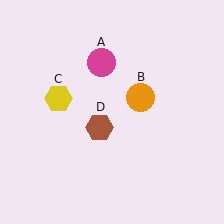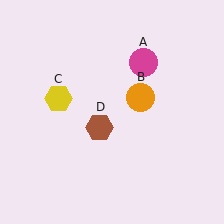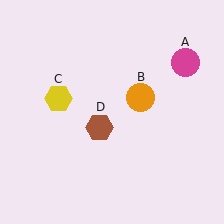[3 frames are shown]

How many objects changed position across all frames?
1 object changed position: magenta circle (object A).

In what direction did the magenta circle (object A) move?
The magenta circle (object A) moved right.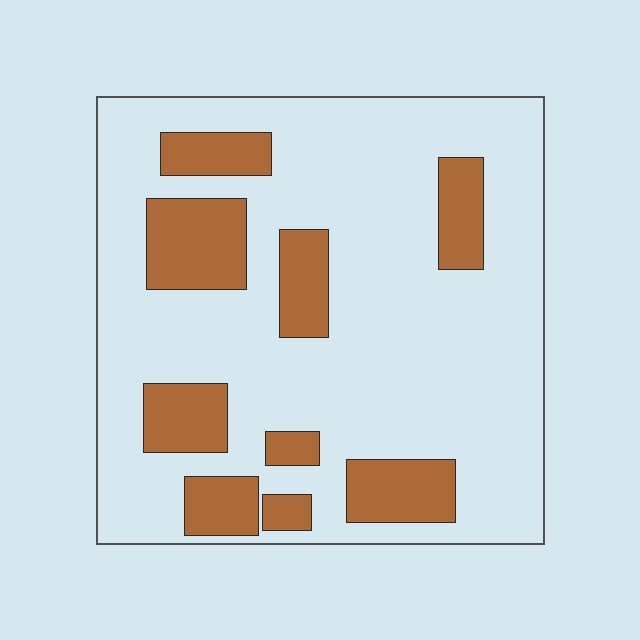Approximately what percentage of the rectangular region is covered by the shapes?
Approximately 25%.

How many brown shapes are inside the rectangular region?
9.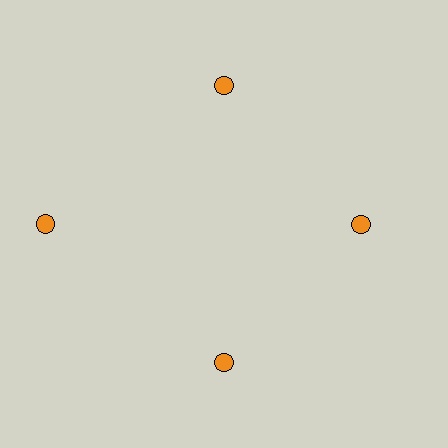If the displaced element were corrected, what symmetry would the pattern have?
It would have 4-fold rotational symmetry — the pattern would map onto itself every 90 degrees.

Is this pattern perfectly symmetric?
No. The 4 orange circles are arranged in a ring, but one element near the 9 o'clock position is pushed outward from the center, breaking the 4-fold rotational symmetry.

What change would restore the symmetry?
The symmetry would be restored by moving it inward, back onto the ring so that all 4 circles sit at equal angles and equal distance from the center.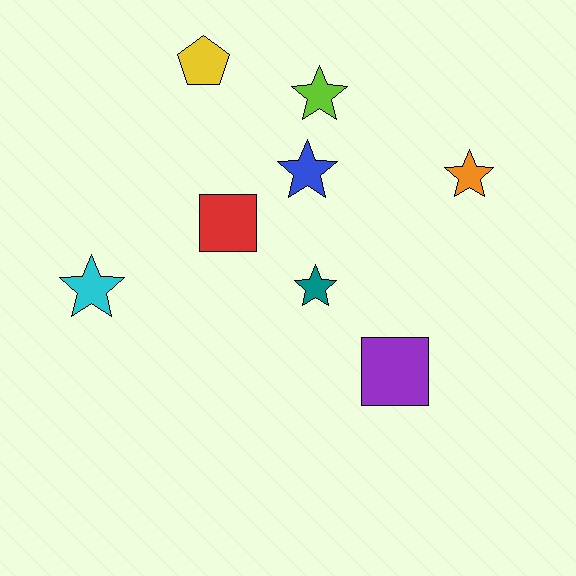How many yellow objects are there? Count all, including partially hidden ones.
There is 1 yellow object.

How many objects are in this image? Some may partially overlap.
There are 8 objects.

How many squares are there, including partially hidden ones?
There are 2 squares.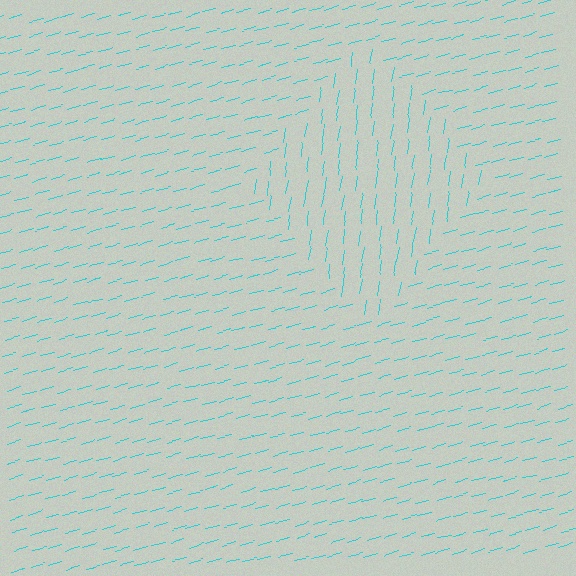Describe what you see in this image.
The image is filled with small cyan line segments. A diamond region in the image has lines oriented differently from the surrounding lines, creating a visible texture boundary.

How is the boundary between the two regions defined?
The boundary is defined purely by a change in line orientation (approximately 66 degrees difference). All lines are the same color and thickness.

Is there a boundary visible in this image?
Yes, there is a texture boundary formed by a change in line orientation.